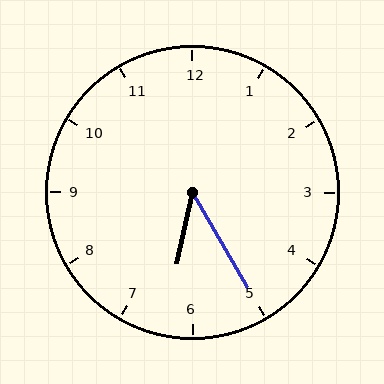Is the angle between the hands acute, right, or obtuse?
It is acute.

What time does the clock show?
6:25.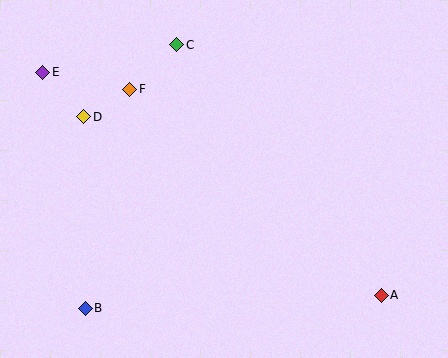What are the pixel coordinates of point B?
Point B is at (85, 308).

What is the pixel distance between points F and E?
The distance between F and E is 88 pixels.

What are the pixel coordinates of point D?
Point D is at (84, 117).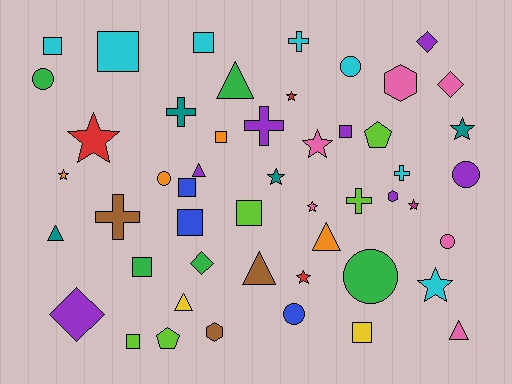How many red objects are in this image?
There are 3 red objects.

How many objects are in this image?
There are 50 objects.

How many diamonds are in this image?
There are 4 diamonds.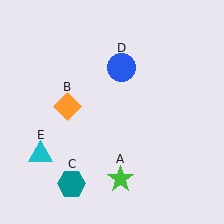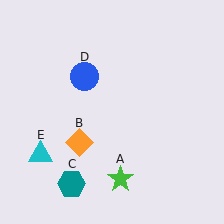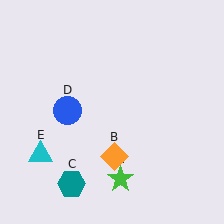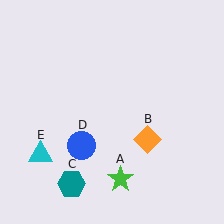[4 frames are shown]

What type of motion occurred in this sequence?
The orange diamond (object B), blue circle (object D) rotated counterclockwise around the center of the scene.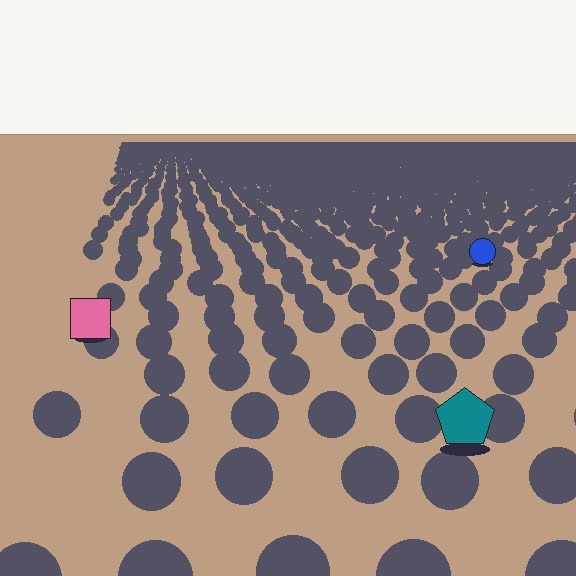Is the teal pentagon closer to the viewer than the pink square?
Yes. The teal pentagon is closer — you can tell from the texture gradient: the ground texture is coarser near it.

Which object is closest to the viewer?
The teal pentagon is closest. The texture marks near it are larger and more spread out.